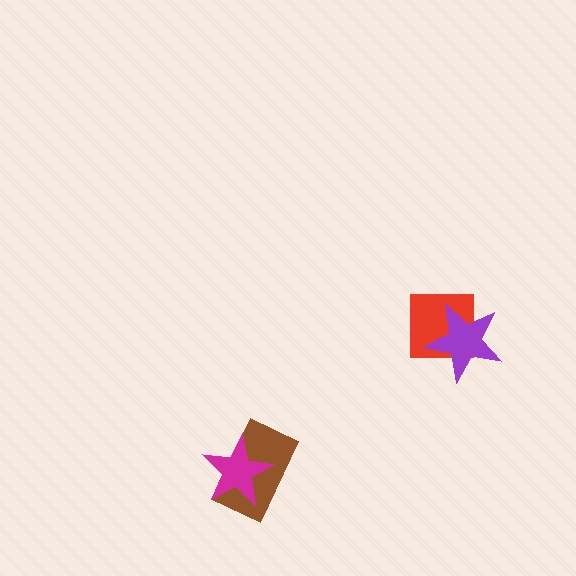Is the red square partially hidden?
Yes, it is partially covered by another shape.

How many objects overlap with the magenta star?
1 object overlaps with the magenta star.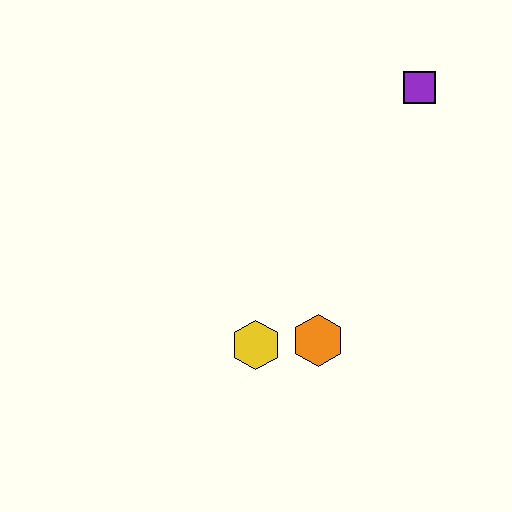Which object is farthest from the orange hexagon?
The purple square is farthest from the orange hexagon.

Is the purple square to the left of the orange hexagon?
No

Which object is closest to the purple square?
The orange hexagon is closest to the purple square.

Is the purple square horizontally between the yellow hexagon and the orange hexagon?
No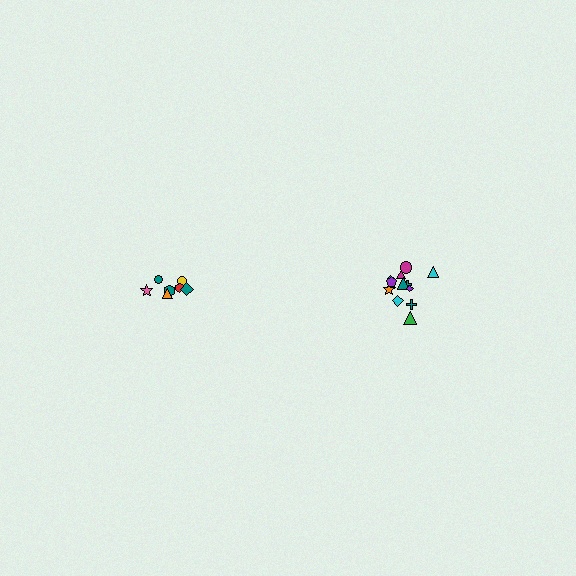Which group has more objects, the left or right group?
The right group.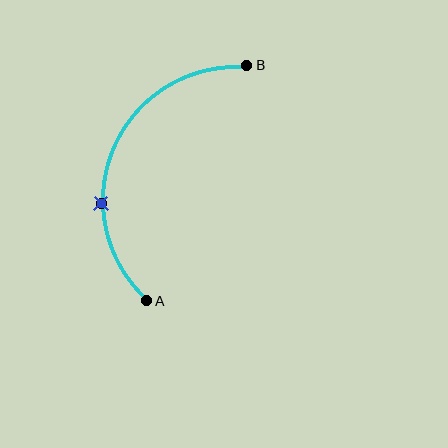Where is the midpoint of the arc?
The arc midpoint is the point on the curve farthest from the straight line joining A and B. It sits to the left of that line.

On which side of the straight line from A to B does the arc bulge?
The arc bulges to the left of the straight line connecting A and B.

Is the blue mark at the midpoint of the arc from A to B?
No. The blue mark lies on the arc but is closer to endpoint A. The arc midpoint would be at the point on the curve equidistant along the arc from both A and B.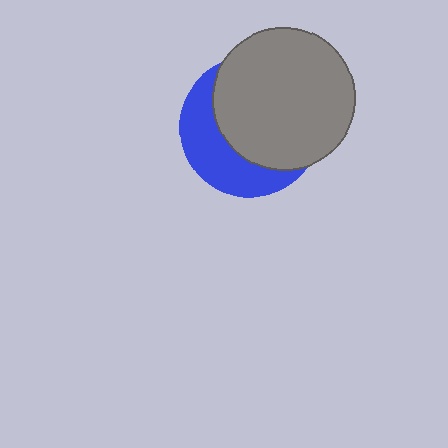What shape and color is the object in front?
The object in front is a gray circle.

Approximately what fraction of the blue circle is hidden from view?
Roughly 62% of the blue circle is hidden behind the gray circle.